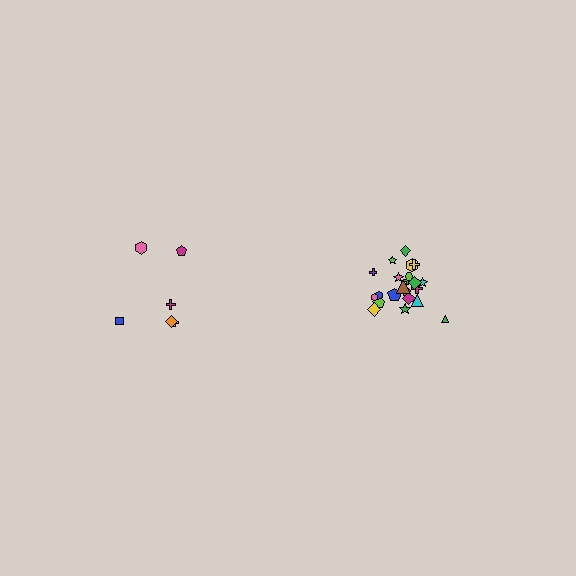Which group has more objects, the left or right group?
The right group.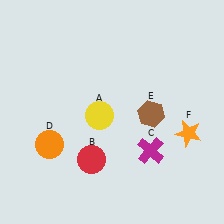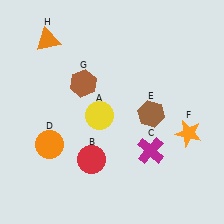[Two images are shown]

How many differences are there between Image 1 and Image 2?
There are 2 differences between the two images.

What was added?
A brown hexagon (G), an orange triangle (H) were added in Image 2.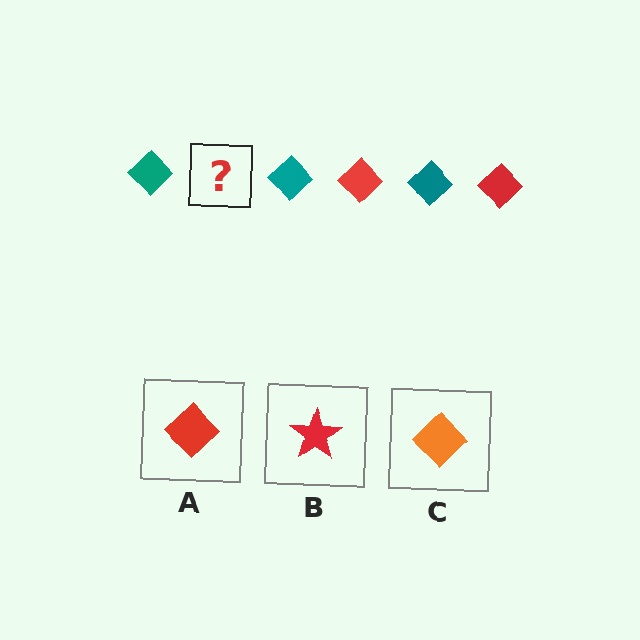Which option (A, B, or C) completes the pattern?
A.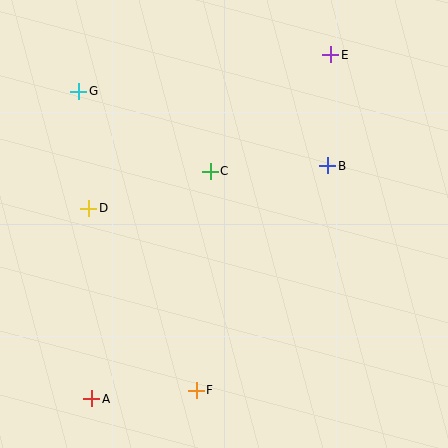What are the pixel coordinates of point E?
Point E is at (331, 55).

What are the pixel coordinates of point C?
Point C is at (210, 171).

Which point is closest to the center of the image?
Point C at (210, 171) is closest to the center.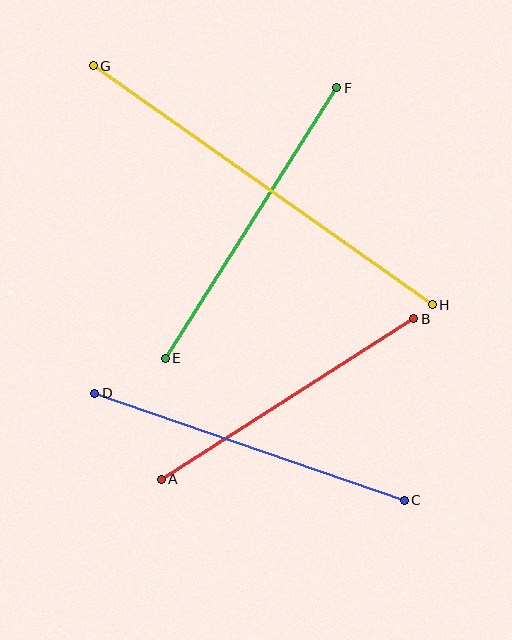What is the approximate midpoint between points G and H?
The midpoint is at approximately (263, 185) pixels.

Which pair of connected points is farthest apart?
Points G and H are farthest apart.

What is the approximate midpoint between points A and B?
The midpoint is at approximately (287, 399) pixels.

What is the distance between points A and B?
The distance is approximately 299 pixels.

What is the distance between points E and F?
The distance is approximately 320 pixels.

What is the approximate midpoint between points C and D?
The midpoint is at approximately (249, 447) pixels.